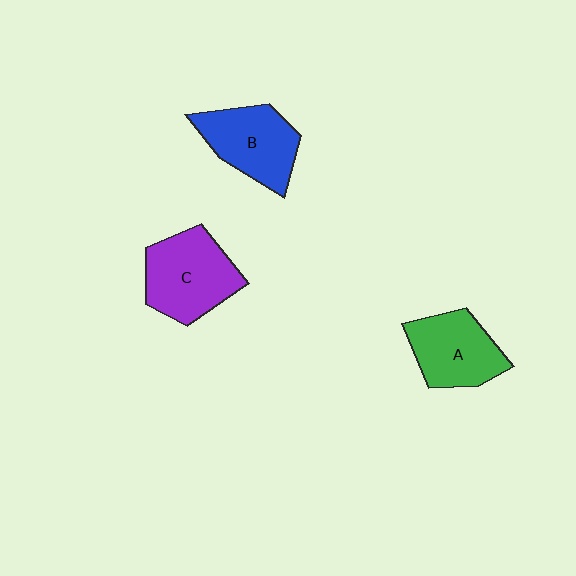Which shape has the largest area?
Shape C (purple).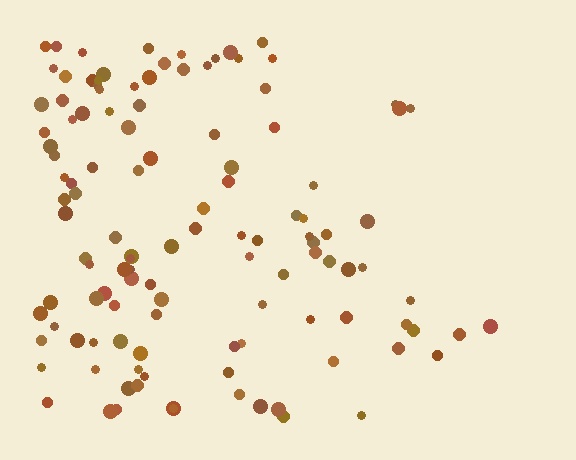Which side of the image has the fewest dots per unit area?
The right.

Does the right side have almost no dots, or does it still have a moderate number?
Still a moderate number, just noticeably fewer than the left.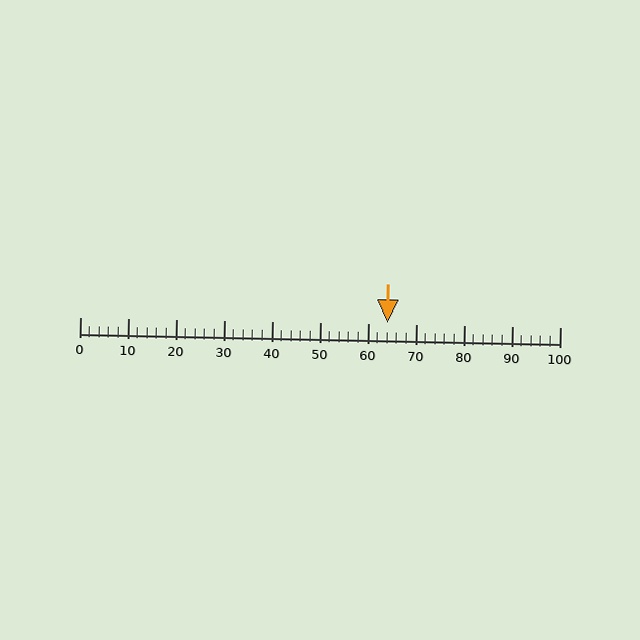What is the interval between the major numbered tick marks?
The major tick marks are spaced 10 units apart.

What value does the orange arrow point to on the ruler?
The orange arrow points to approximately 64.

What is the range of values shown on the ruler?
The ruler shows values from 0 to 100.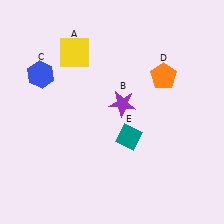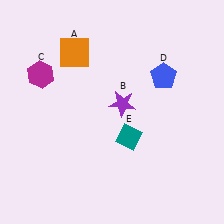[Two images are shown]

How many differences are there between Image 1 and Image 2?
There are 3 differences between the two images.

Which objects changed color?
A changed from yellow to orange. C changed from blue to magenta. D changed from orange to blue.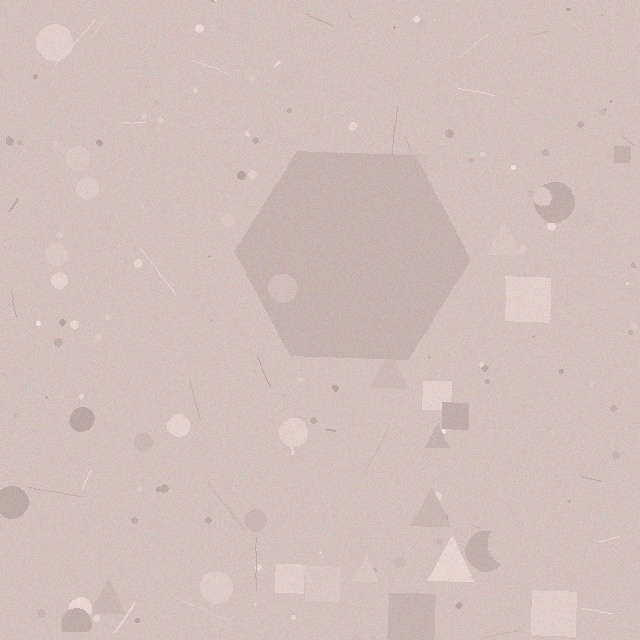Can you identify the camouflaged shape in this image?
The camouflaged shape is a hexagon.